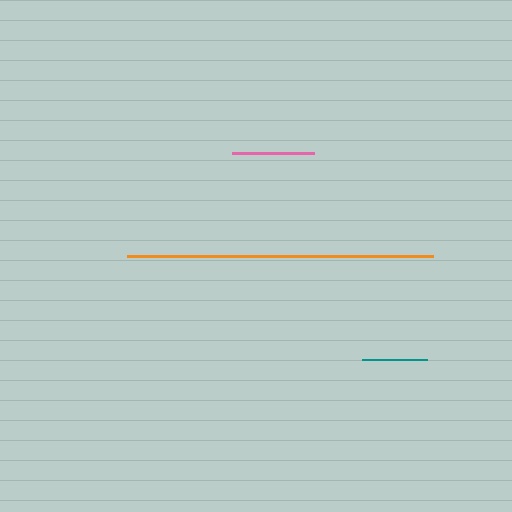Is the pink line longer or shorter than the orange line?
The orange line is longer than the pink line.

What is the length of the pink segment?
The pink segment is approximately 82 pixels long.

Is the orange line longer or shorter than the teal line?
The orange line is longer than the teal line.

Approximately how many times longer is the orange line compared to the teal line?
The orange line is approximately 4.7 times the length of the teal line.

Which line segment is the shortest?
The teal line is the shortest at approximately 65 pixels.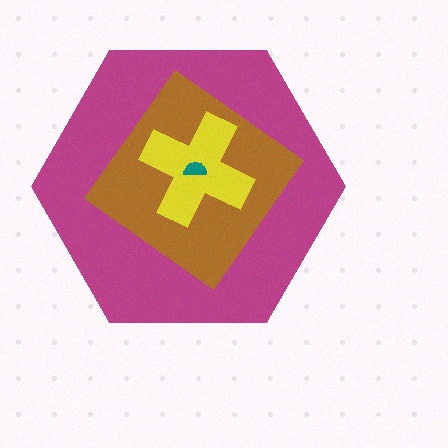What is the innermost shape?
The teal semicircle.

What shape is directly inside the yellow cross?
The teal semicircle.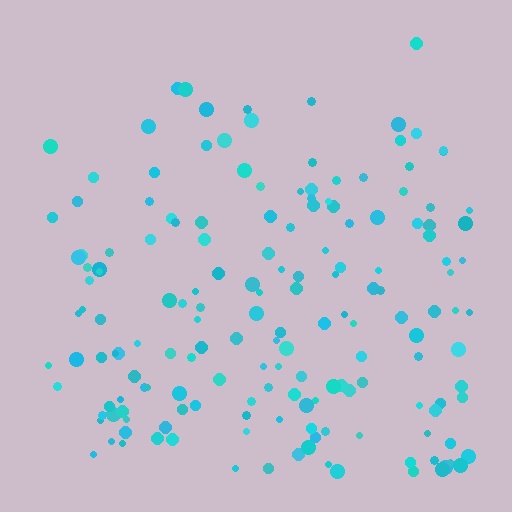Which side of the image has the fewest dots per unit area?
The top.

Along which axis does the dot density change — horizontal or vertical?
Vertical.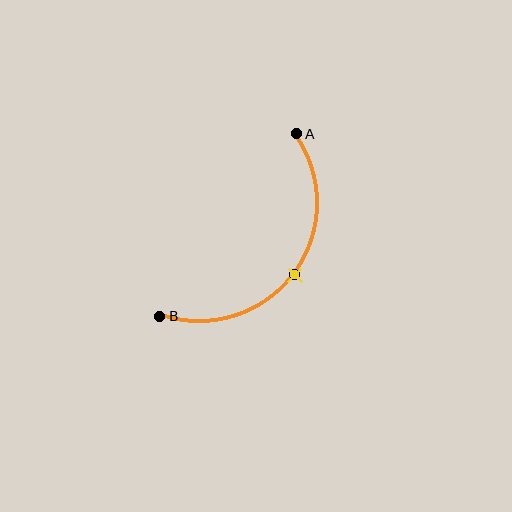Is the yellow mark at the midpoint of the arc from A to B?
Yes. The yellow mark lies on the arc at equal arc-length from both A and B — it is the arc midpoint.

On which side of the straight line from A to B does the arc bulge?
The arc bulges below and to the right of the straight line connecting A and B.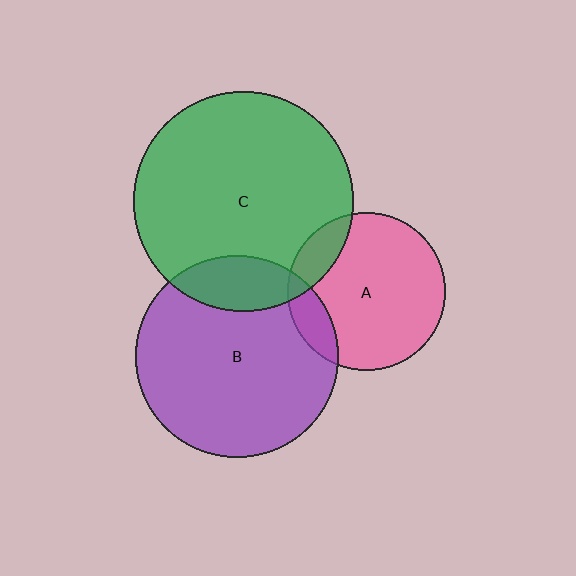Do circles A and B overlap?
Yes.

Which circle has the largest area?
Circle C (green).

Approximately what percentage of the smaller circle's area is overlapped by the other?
Approximately 15%.